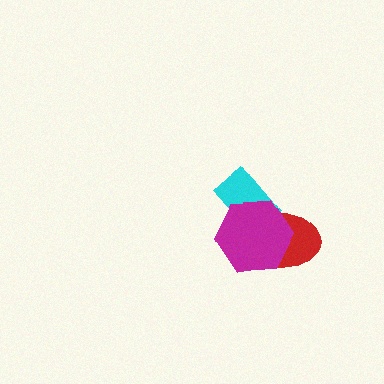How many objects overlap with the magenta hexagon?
2 objects overlap with the magenta hexagon.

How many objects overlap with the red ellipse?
2 objects overlap with the red ellipse.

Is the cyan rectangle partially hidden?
Yes, it is partially covered by another shape.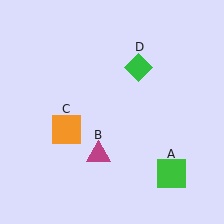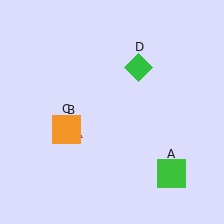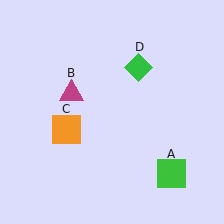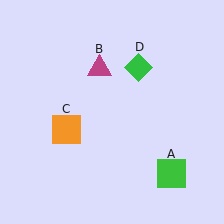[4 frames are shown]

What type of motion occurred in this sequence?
The magenta triangle (object B) rotated clockwise around the center of the scene.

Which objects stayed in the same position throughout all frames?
Green square (object A) and orange square (object C) and green diamond (object D) remained stationary.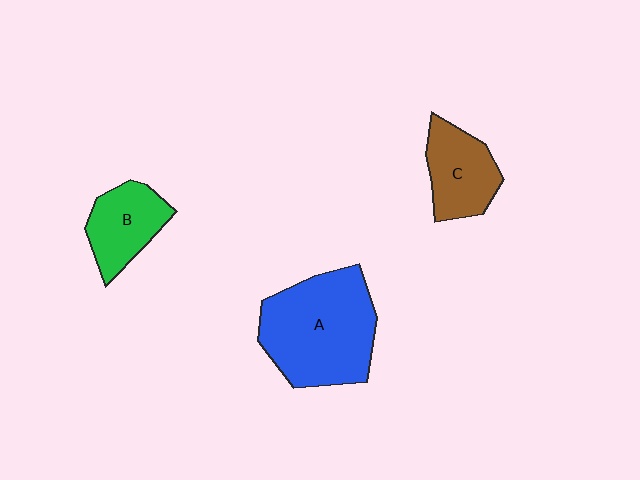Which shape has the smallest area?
Shape B (green).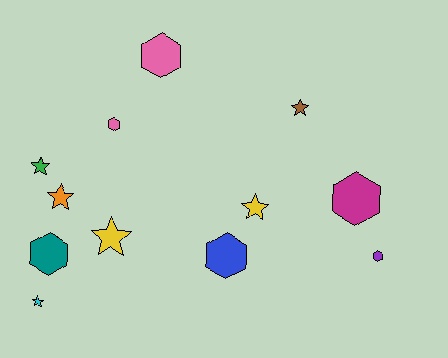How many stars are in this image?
There are 6 stars.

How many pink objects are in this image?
There are 2 pink objects.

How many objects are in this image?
There are 12 objects.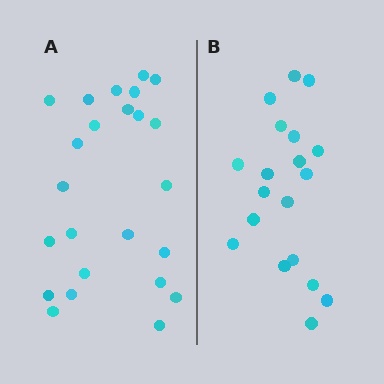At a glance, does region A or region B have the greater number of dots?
Region A (the left region) has more dots.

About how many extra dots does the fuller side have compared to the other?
Region A has about 5 more dots than region B.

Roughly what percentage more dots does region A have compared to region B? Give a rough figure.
About 25% more.